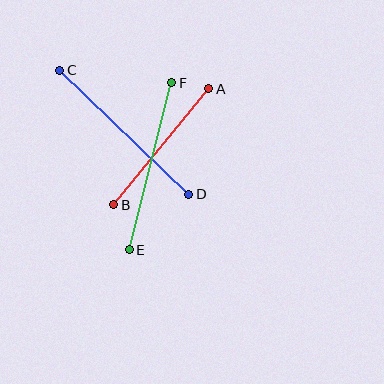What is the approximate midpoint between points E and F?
The midpoint is at approximately (150, 166) pixels.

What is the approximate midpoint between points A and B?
The midpoint is at approximately (161, 147) pixels.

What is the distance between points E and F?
The distance is approximately 172 pixels.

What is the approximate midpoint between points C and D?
The midpoint is at approximately (124, 132) pixels.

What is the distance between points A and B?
The distance is approximately 150 pixels.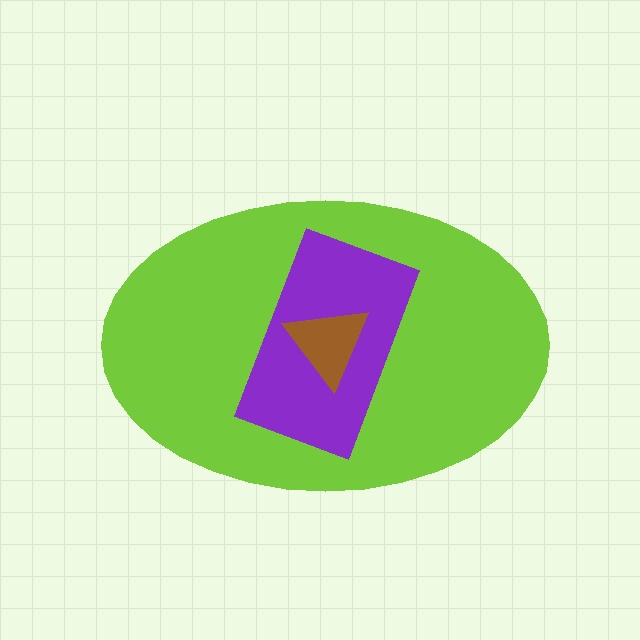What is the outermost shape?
The lime ellipse.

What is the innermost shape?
The brown triangle.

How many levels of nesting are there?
3.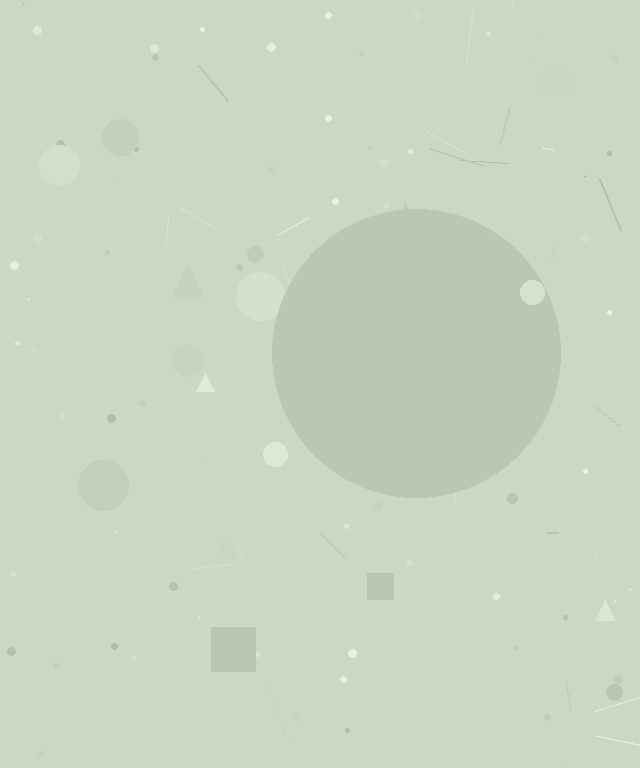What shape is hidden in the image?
A circle is hidden in the image.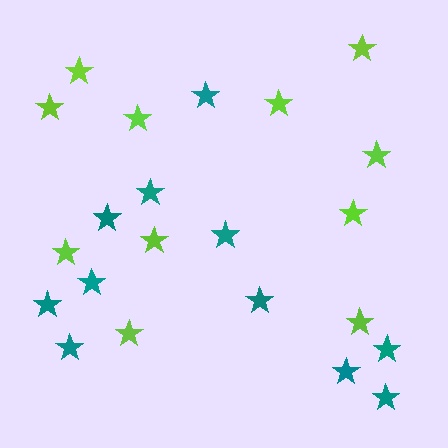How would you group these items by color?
There are 2 groups: one group of teal stars (11) and one group of lime stars (11).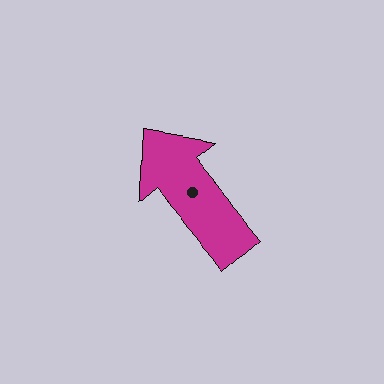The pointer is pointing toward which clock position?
Roughly 11 o'clock.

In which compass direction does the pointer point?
Northwest.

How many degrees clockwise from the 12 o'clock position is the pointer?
Approximately 320 degrees.